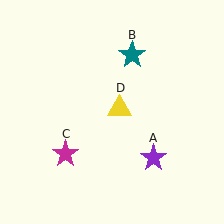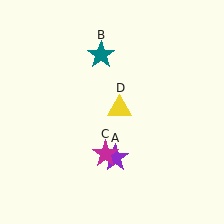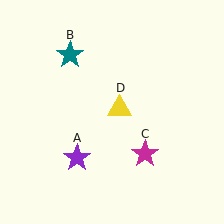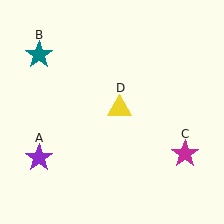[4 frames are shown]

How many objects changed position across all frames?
3 objects changed position: purple star (object A), teal star (object B), magenta star (object C).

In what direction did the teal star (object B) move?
The teal star (object B) moved left.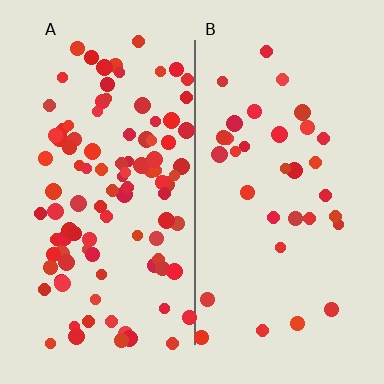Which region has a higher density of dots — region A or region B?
A (the left).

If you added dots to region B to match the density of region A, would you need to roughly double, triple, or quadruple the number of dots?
Approximately triple.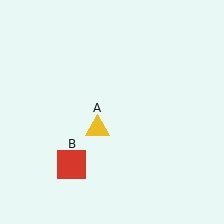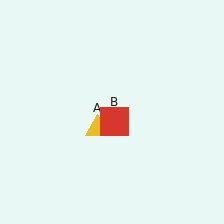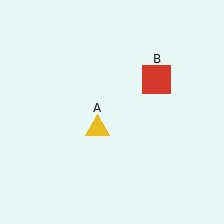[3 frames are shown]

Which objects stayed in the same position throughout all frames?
Yellow triangle (object A) remained stationary.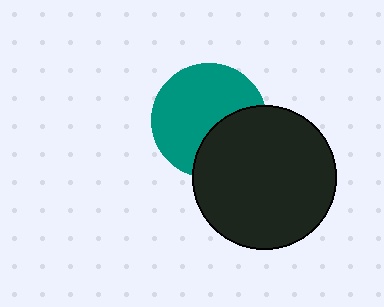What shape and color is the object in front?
The object in front is a black circle.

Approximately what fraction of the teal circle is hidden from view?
Roughly 34% of the teal circle is hidden behind the black circle.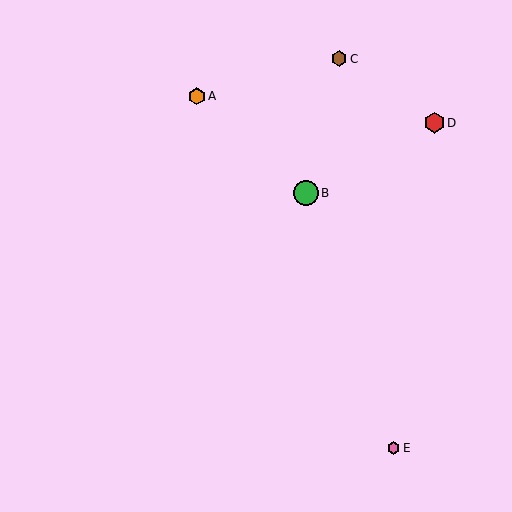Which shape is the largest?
The green circle (labeled B) is the largest.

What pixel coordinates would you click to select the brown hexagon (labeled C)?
Click at (339, 59) to select the brown hexagon C.